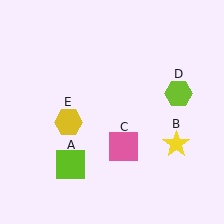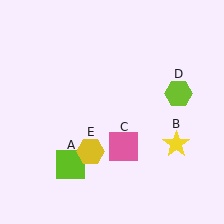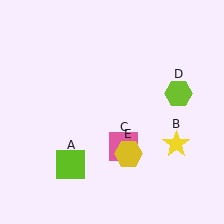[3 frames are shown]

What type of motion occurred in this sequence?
The yellow hexagon (object E) rotated counterclockwise around the center of the scene.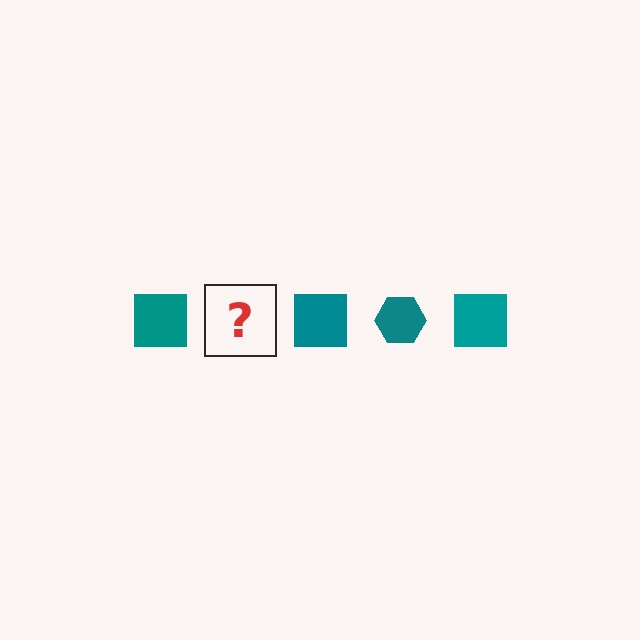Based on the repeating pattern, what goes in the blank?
The blank should be a teal hexagon.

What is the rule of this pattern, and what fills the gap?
The rule is that the pattern cycles through square, hexagon shapes in teal. The gap should be filled with a teal hexagon.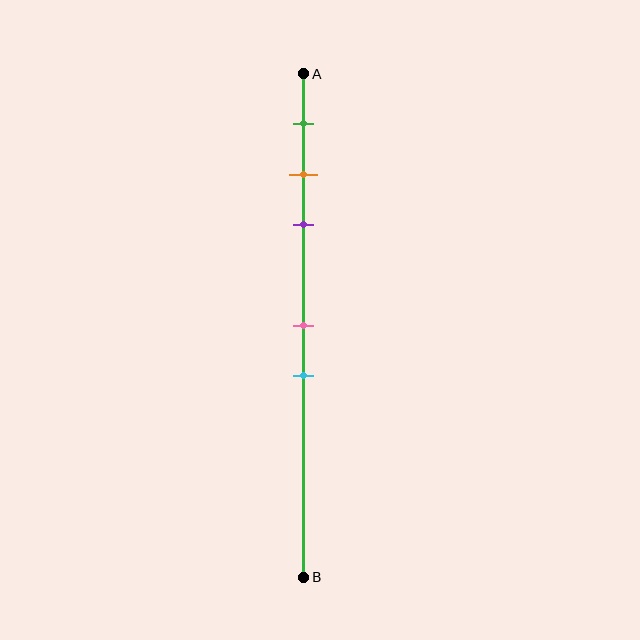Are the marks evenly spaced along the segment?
No, the marks are not evenly spaced.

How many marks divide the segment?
There are 5 marks dividing the segment.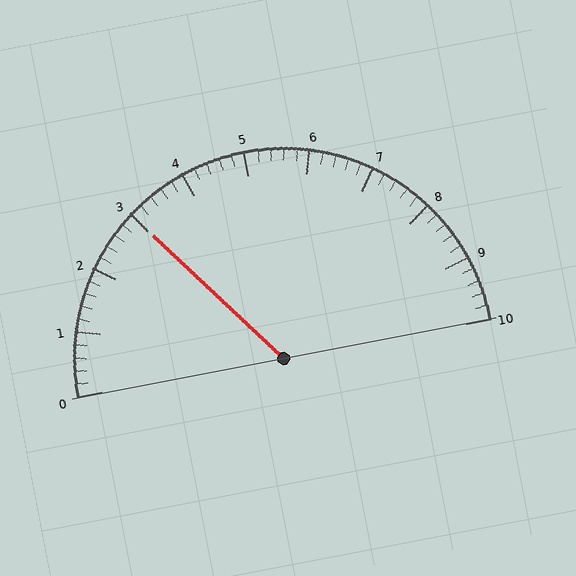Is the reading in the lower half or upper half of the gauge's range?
The reading is in the lower half of the range (0 to 10).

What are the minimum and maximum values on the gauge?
The gauge ranges from 0 to 10.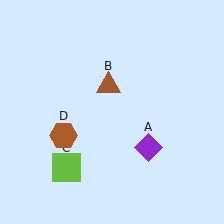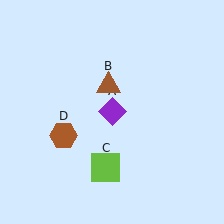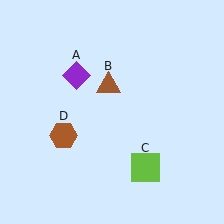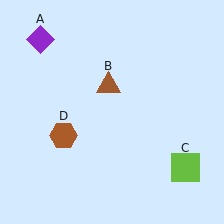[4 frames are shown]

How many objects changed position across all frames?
2 objects changed position: purple diamond (object A), lime square (object C).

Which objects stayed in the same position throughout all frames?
Brown triangle (object B) and brown hexagon (object D) remained stationary.